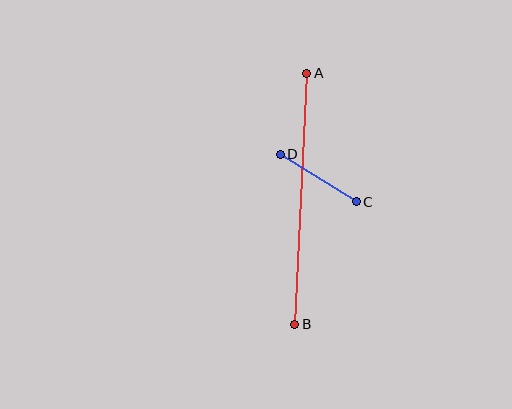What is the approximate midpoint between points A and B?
The midpoint is at approximately (301, 199) pixels.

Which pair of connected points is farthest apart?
Points A and B are farthest apart.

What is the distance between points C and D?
The distance is approximately 90 pixels.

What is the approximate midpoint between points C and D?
The midpoint is at approximately (318, 178) pixels.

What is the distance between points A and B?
The distance is approximately 251 pixels.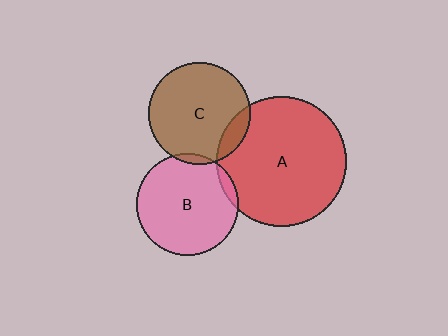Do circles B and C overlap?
Yes.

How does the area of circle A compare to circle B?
Approximately 1.6 times.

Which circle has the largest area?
Circle A (red).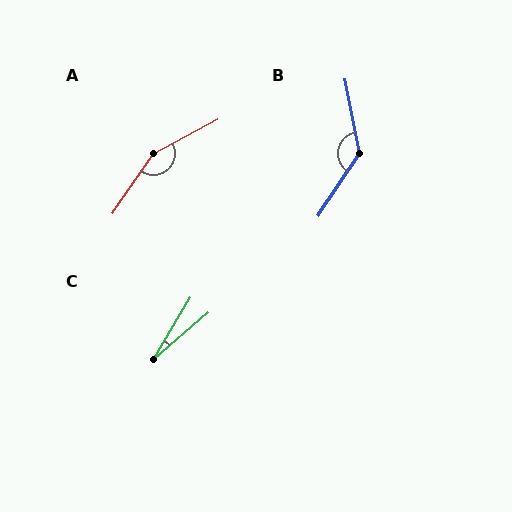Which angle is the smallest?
C, at approximately 18 degrees.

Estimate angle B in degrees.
Approximately 136 degrees.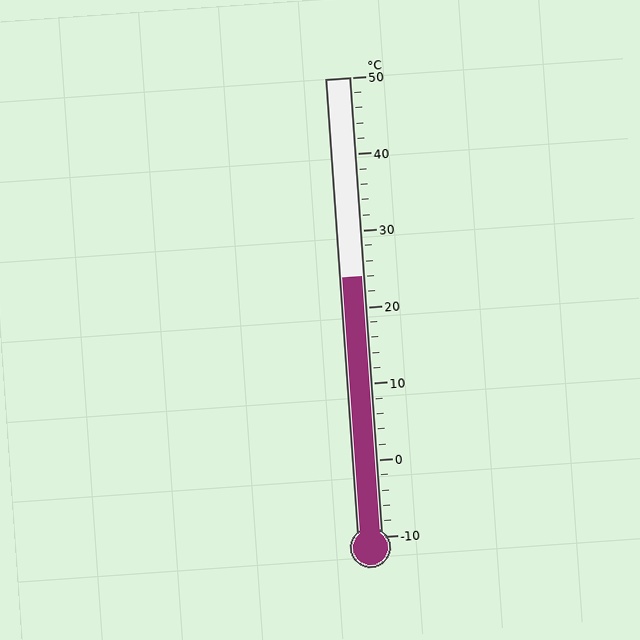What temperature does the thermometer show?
The thermometer shows approximately 24°C.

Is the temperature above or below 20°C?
The temperature is above 20°C.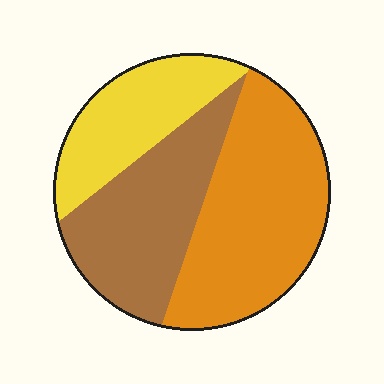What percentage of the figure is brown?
Brown takes up about one third (1/3) of the figure.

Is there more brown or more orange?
Orange.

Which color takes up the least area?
Yellow, at roughly 25%.